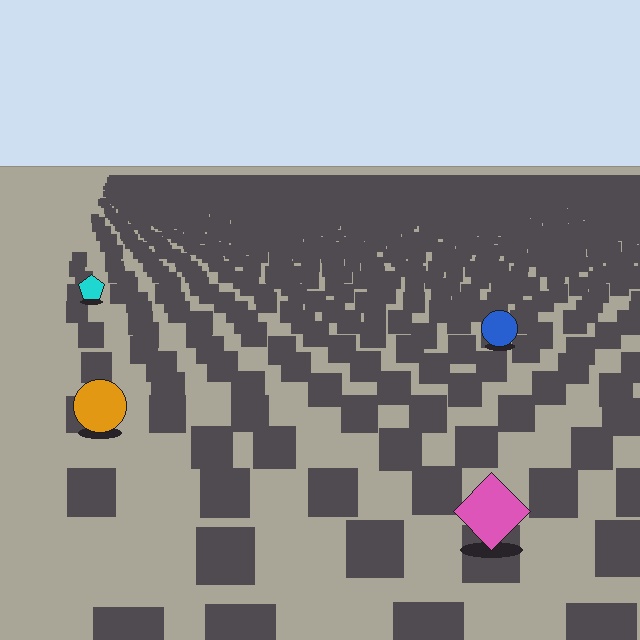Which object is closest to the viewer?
The pink diamond is closest. The texture marks near it are larger and more spread out.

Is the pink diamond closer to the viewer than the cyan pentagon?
Yes. The pink diamond is closer — you can tell from the texture gradient: the ground texture is coarser near it.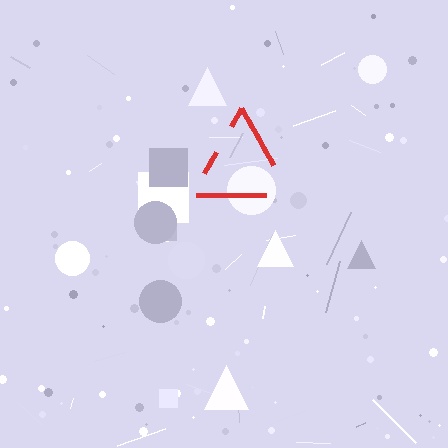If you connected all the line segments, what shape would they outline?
They would outline a triangle.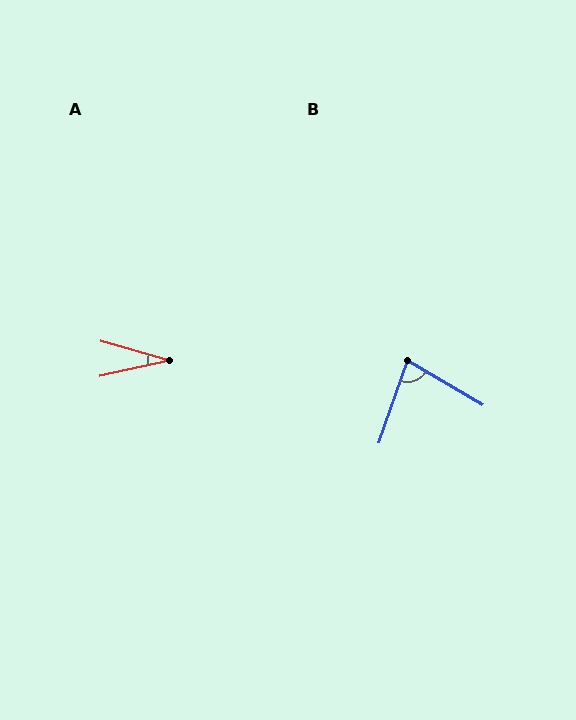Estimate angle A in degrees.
Approximately 28 degrees.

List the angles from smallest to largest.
A (28°), B (79°).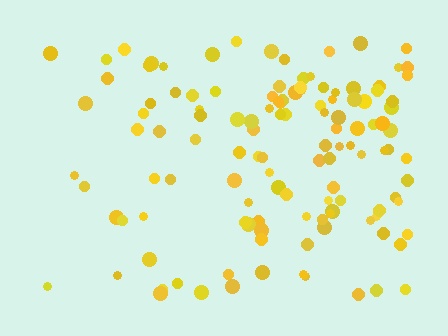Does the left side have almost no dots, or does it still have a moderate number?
Still a moderate number, just noticeably fewer than the right.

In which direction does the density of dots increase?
From left to right, with the right side densest.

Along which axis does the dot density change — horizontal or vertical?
Horizontal.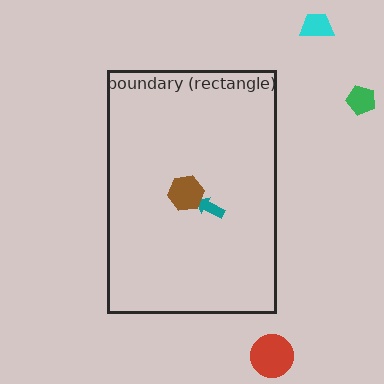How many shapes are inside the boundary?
2 inside, 3 outside.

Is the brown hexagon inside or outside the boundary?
Inside.